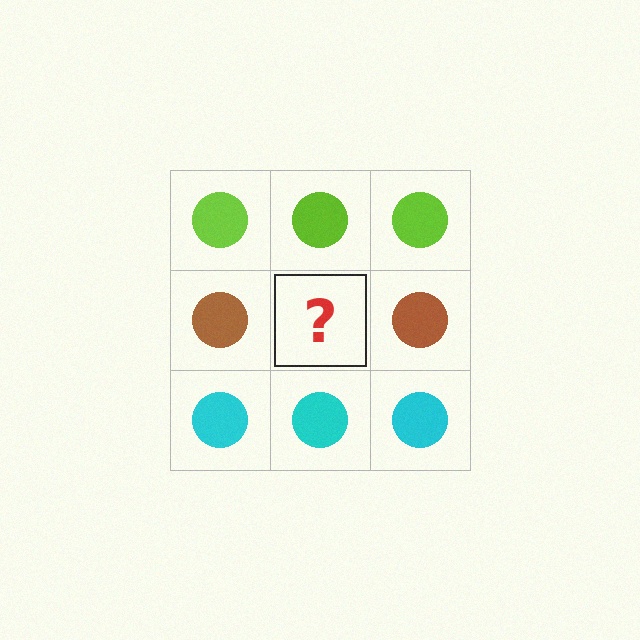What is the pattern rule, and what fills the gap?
The rule is that each row has a consistent color. The gap should be filled with a brown circle.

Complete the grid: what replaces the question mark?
The question mark should be replaced with a brown circle.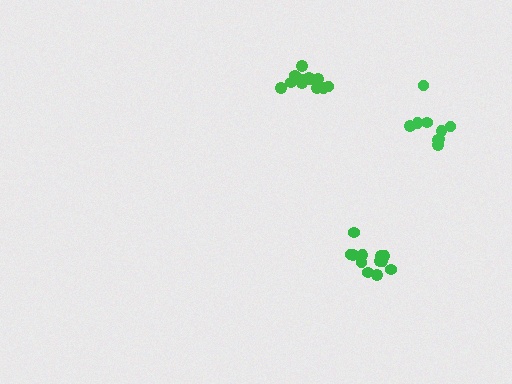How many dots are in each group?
Group 1: 12 dots, Group 2: 9 dots, Group 3: 12 dots (33 total).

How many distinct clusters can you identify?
There are 3 distinct clusters.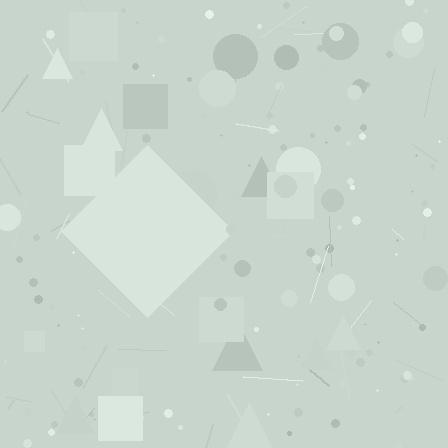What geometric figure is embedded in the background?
A diamond is embedded in the background.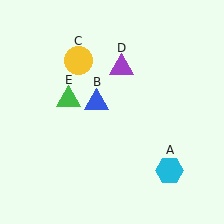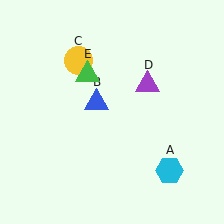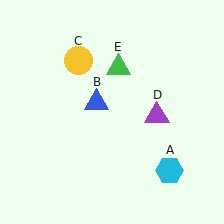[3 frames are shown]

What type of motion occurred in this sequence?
The purple triangle (object D), green triangle (object E) rotated clockwise around the center of the scene.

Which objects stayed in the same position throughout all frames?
Cyan hexagon (object A) and blue triangle (object B) and yellow circle (object C) remained stationary.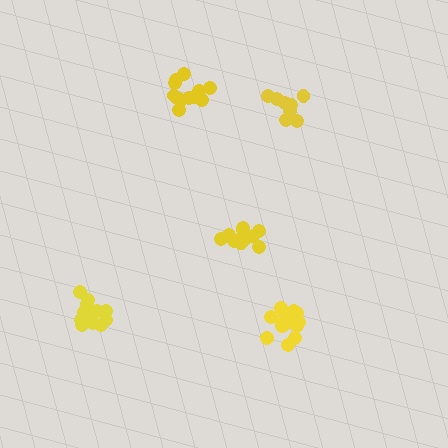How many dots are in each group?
Group 1: 13 dots, Group 2: 14 dots, Group 3: 8 dots, Group 4: 12 dots, Group 5: 14 dots (61 total).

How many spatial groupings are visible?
There are 5 spatial groupings.